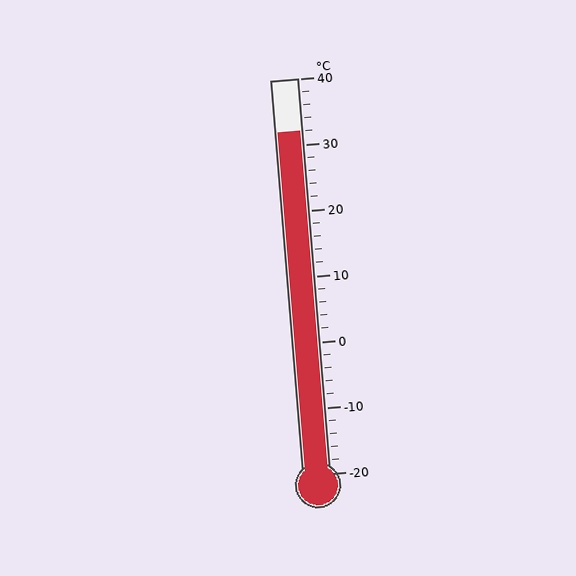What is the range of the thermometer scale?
The thermometer scale ranges from -20°C to 40°C.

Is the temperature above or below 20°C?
The temperature is above 20°C.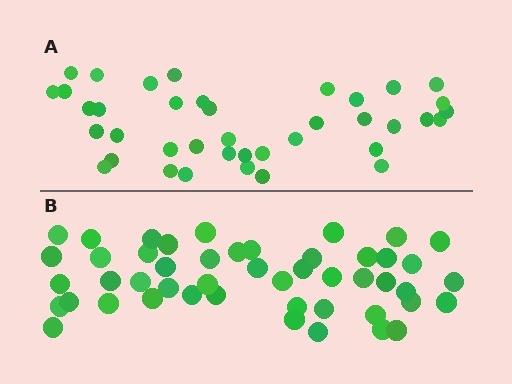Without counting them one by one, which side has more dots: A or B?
Region B (the bottom region) has more dots.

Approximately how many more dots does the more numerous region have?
Region B has roughly 8 or so more dots than region A.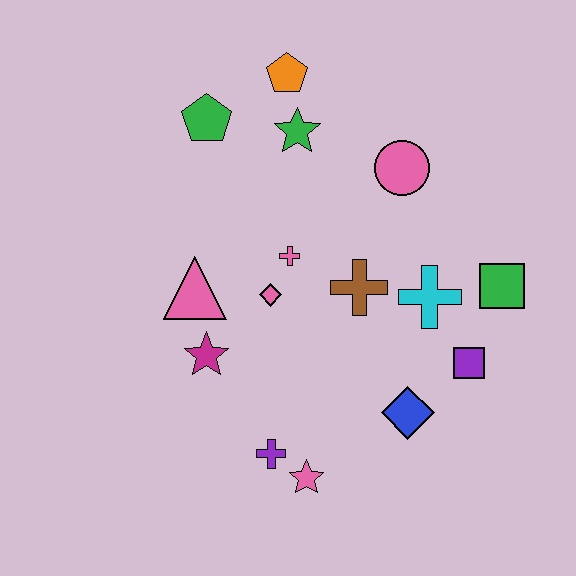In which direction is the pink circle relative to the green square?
The pink circle is above the green square.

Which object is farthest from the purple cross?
The orange pentagon is farthest from the purple cross.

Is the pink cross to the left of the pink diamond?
No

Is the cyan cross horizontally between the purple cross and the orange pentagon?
No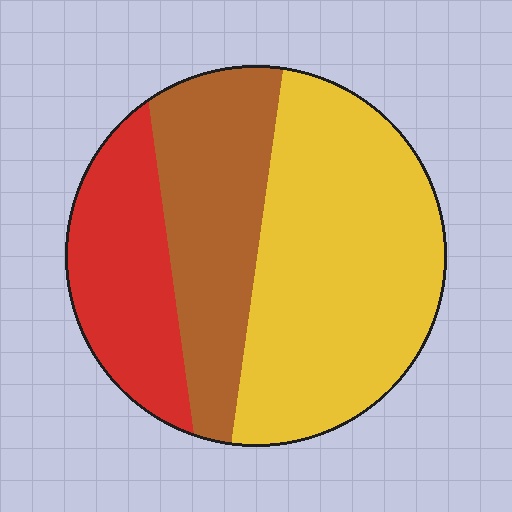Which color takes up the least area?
Red, at roughly 20%.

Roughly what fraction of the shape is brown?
Brown takes up about one quarter (1/4) of the shape.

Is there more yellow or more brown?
Yellow.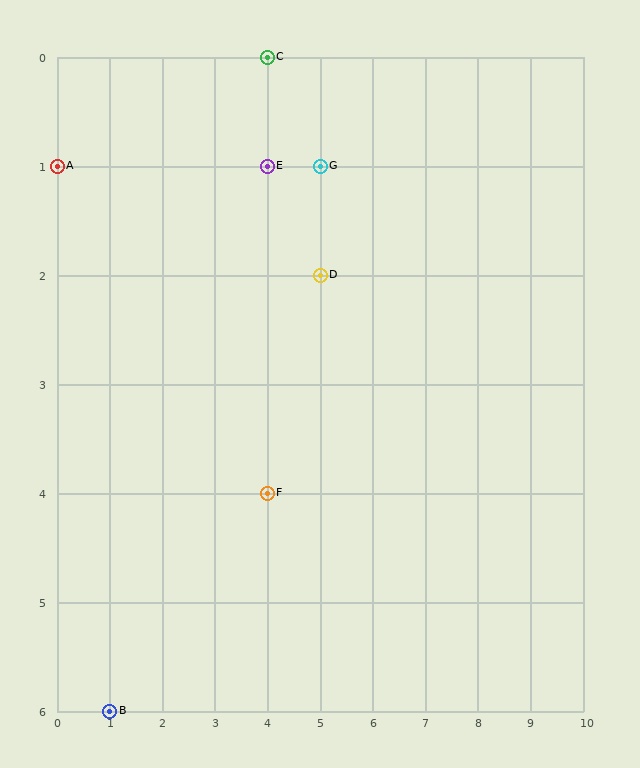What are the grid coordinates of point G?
Point G is at grid coordinates (5, 1).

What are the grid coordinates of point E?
Point E is at grid coordinates (4, 1).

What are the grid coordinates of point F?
Point F is at grid coordinates (4, 4).